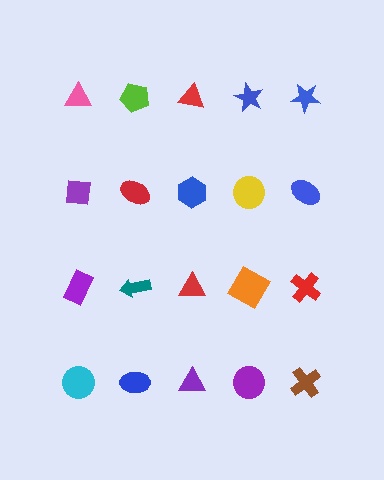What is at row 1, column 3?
A red triangle.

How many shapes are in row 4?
5 shapes.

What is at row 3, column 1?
A purple rectangle.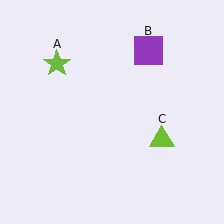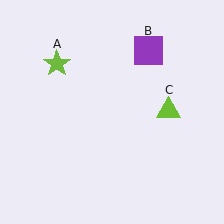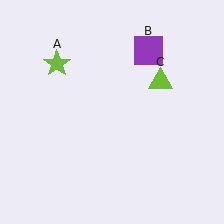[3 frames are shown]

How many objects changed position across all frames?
1 object changed position: lime triangle (object C).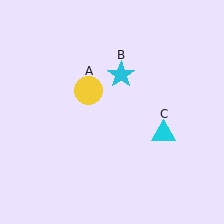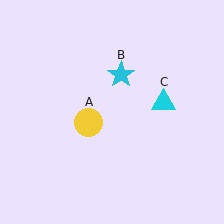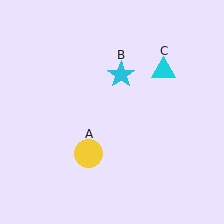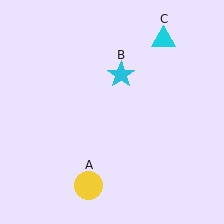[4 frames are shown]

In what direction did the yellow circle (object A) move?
The yellow circle (object A) moved down.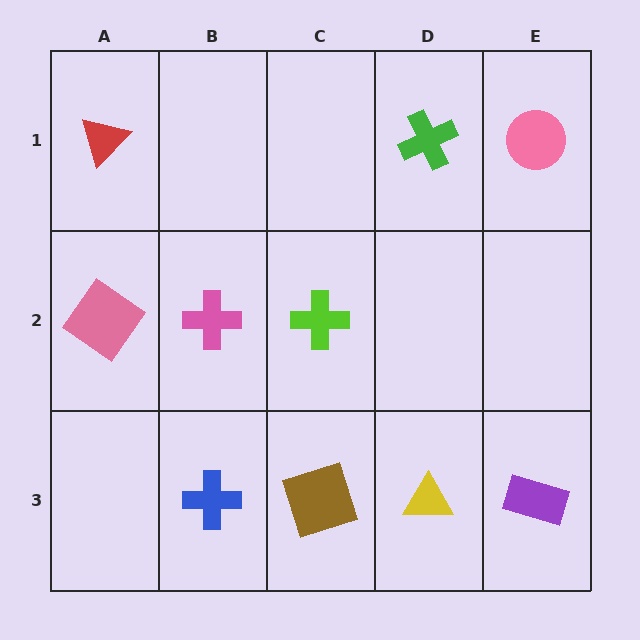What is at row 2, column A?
A pink diamond.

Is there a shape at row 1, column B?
No, that cell is empty.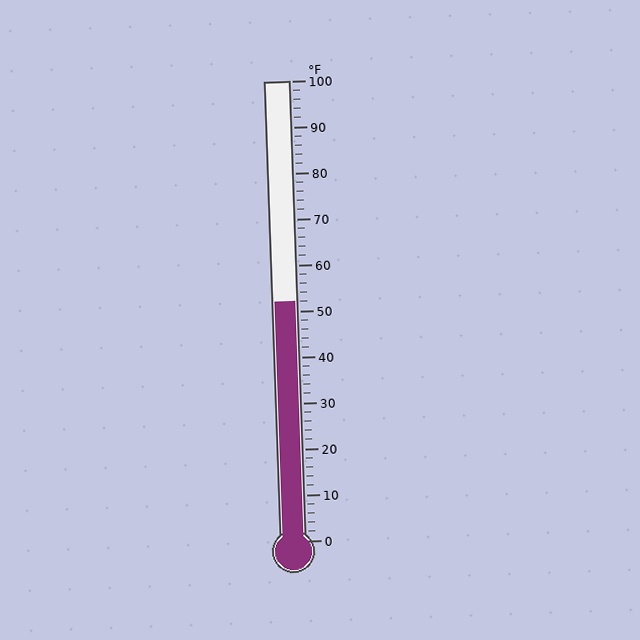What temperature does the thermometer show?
The thermometer shows approximately 52°F.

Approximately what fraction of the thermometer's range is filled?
The thermometer is filled to approximately 50% of its range.